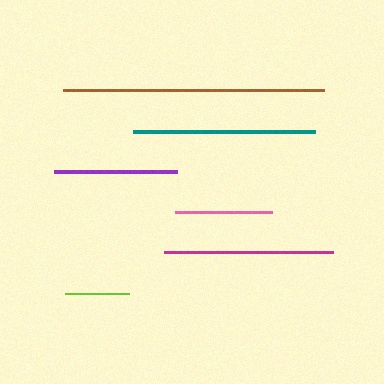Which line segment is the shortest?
The lime line is the shortest at approximately 65 pixels.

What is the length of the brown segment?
The brown segment is approximately 261 pixels long.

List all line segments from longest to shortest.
From longest to shortest: brown, teal, magenta, purple, pink, lime.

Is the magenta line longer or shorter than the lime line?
The magenta line is longer than the lime line.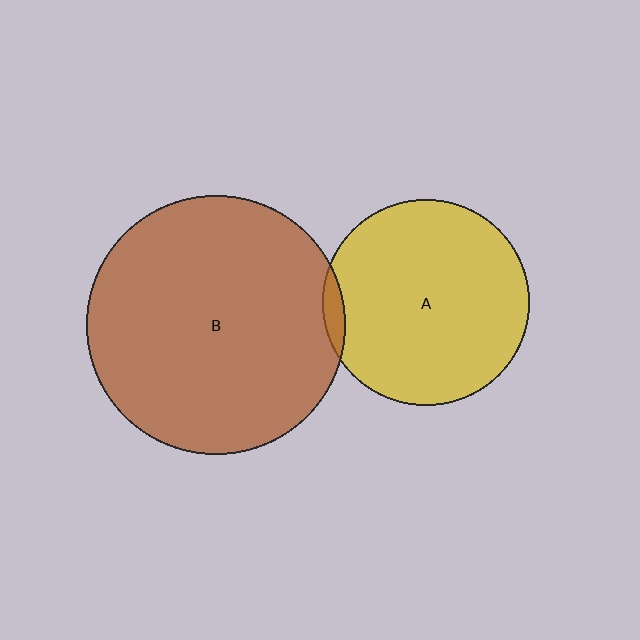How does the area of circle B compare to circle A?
Approximately 1.6 times.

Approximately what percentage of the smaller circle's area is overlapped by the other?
Approximately 5%.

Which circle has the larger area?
Circle B (brown).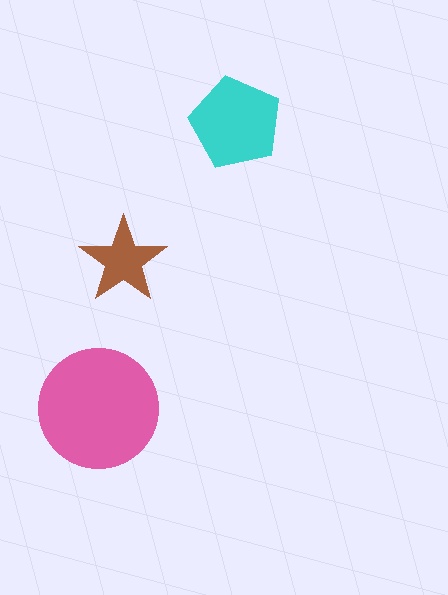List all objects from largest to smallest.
The pink circle, the cyan pentagon, the brown star.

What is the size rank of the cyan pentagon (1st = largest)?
2nd.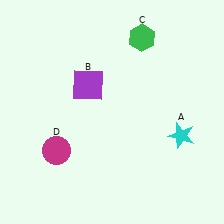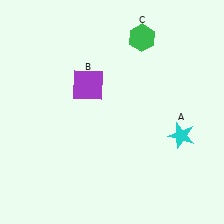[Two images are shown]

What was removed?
The magenta circle (D) was removed in Image 2.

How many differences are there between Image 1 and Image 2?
There is 1 difference between the two images.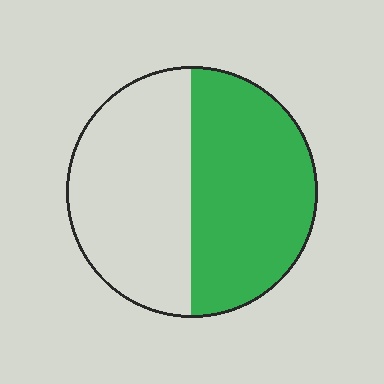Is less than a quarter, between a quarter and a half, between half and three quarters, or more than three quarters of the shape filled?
Between half and three quarters.